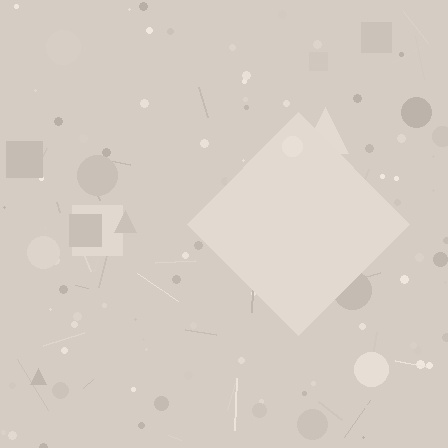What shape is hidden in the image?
A diamond is hidden in the image.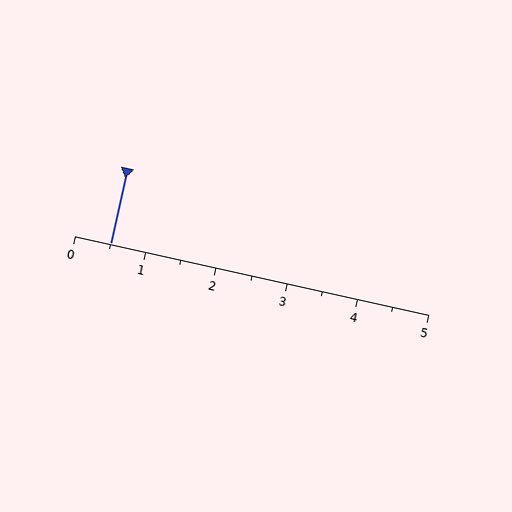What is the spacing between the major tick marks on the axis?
The major ticks are spaced 1 apart.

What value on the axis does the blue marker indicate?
The marker indicates approximately 0.5.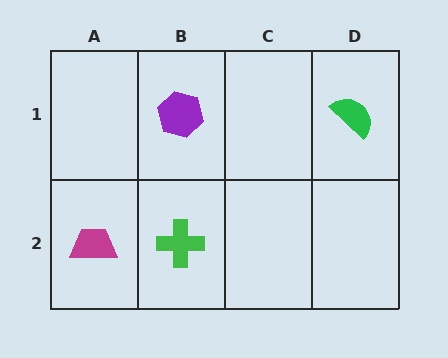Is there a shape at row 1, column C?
No, that cell is empty.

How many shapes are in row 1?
2 shapes.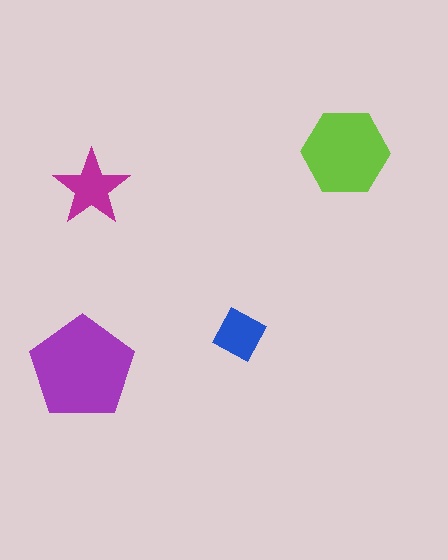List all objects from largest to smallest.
The purple pentagon, the lime hexagon, the magenta star, the blue diamond.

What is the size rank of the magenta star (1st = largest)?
3rd.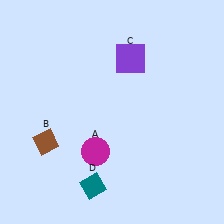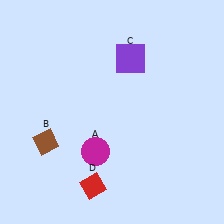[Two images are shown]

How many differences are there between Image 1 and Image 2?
There is 1 difference between the two images.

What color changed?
The diamond (D) changed from teal in Image 1 to red in Image 2.